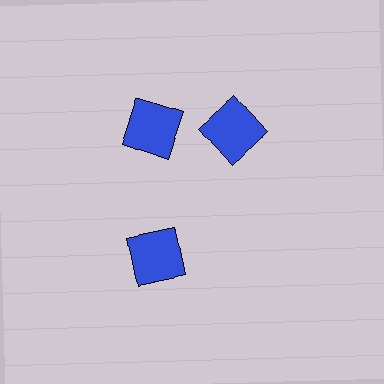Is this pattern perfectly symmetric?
No. The 3 blue squares are arranged in a ring, but one element near the 3 o'clock position is rotated out of alignment along the ring, breaking the 3-fold rotational symmetry.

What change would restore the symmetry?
The symmetry would be restored by rotating it back into even spacing with its neighbors so that all 3 squares sit at equal angles and equal distance from the center.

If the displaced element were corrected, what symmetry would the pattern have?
It would have 3-fold rotational symmetry — the pattern would map onto itself every 120 degrees.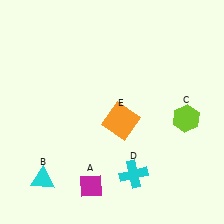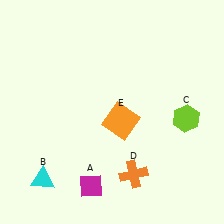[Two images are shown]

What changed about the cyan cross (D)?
In Image 1, D is cyan. In Image 2, it changed to orange.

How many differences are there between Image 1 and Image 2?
There is 1 difference between the two images.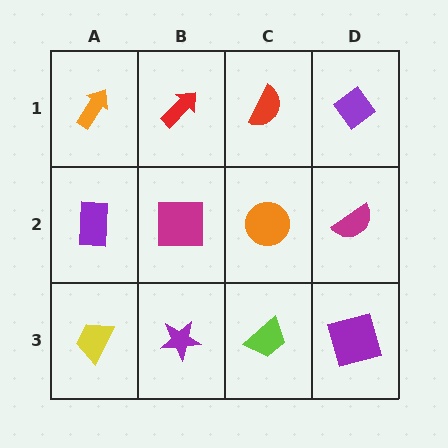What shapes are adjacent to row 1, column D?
A magenta semicircle (row 2, column D), a red semicircle (row 1, column C).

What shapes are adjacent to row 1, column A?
A purple rectangle (row 2, column A), a red arrow (row 1, column B).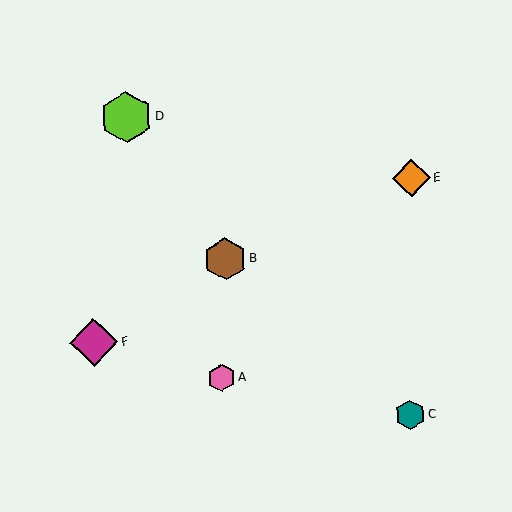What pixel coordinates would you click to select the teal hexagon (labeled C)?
Click at (410, 415) to select the teal hexagon C.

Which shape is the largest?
The lime hexagon (labeled D) is the largest.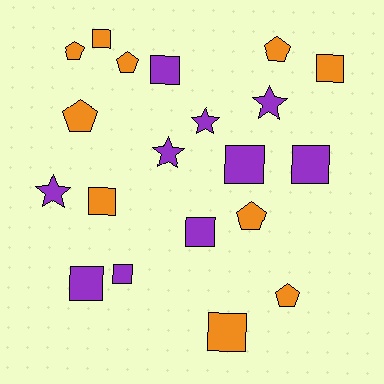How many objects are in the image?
There are 20 objects.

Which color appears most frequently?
Orange, with 10 objects.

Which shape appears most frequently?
Square, with 10 objects.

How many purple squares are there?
There are 6 purple squares.